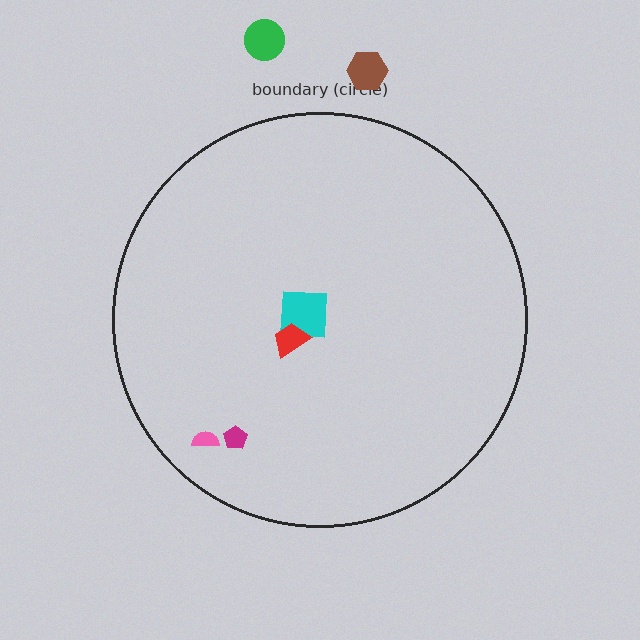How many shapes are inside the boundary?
4 inside, 2 outside.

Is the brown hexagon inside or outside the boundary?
Outside.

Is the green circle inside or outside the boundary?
Outside.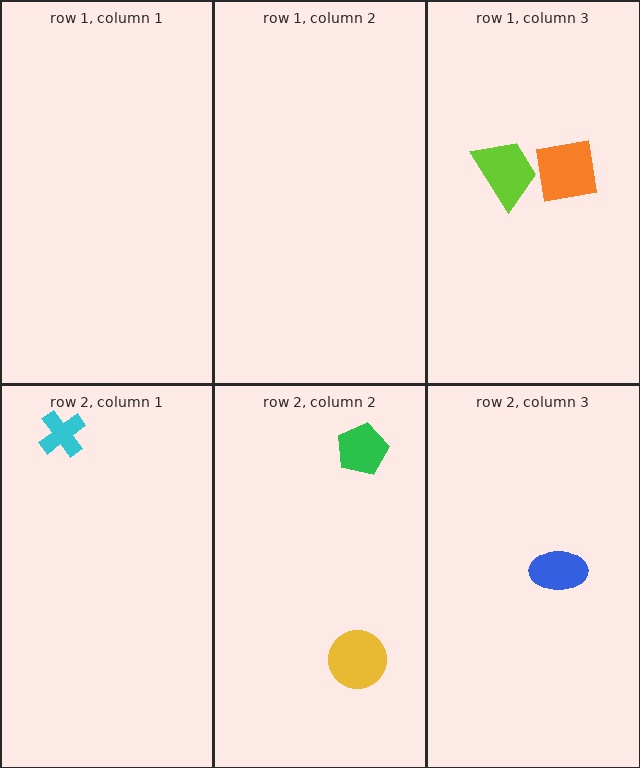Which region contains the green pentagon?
The row 2, column 2 region.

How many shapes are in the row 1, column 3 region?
2.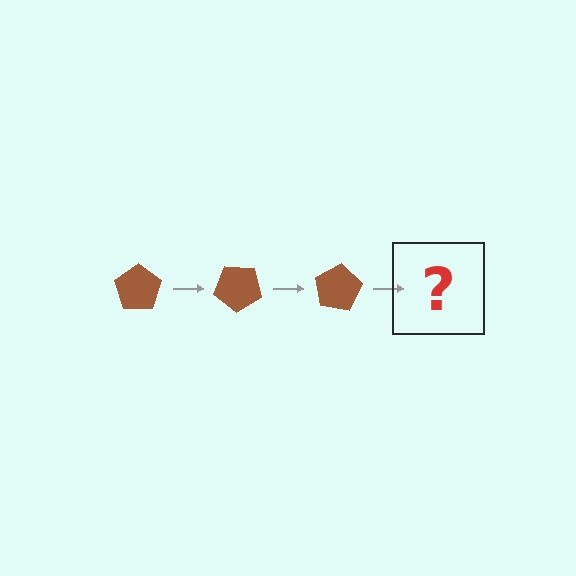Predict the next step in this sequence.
The next step is a brown pentagon rotated 120 degrees.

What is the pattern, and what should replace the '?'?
The pattern is that the pentagon rotates 40 degrees each step. The '?' should be a brown pentagon rotated 120 degrees.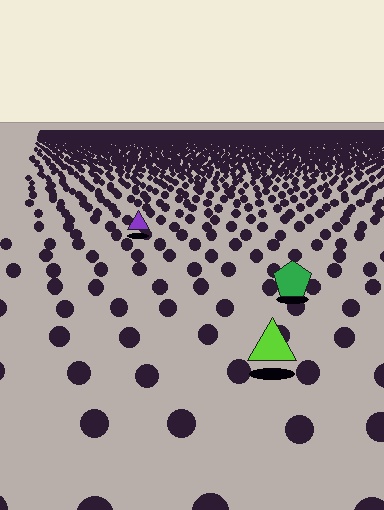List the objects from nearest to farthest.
From nearest to farthest: the lime triangle, the green pentagon, the purple triangle.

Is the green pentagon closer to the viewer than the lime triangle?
No. The lime triangle is closer — you can tell from the texture gradient: the ground texture is coarser near it.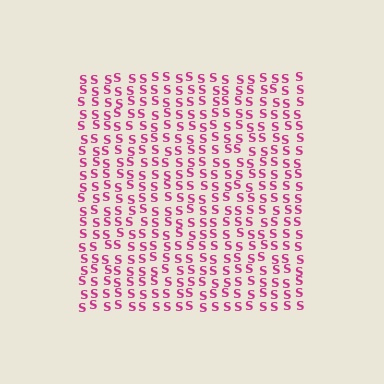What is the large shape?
The large shape is a square.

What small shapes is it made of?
It is made of small letter S's.